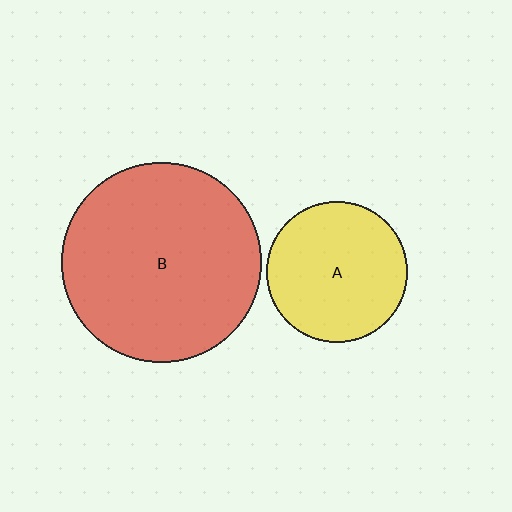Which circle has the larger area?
Circle B (red).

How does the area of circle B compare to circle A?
Approximately 2.0 times.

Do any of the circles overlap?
No, none of the circles overlap.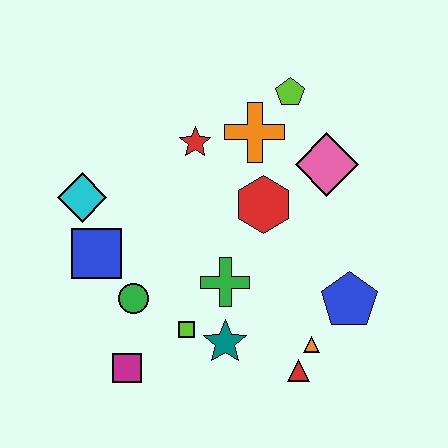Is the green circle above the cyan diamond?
No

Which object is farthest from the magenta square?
The lime pentagon is farthest from the magenta square.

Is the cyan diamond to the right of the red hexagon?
No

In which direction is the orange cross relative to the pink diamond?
The orange cross is to the left of the pink diamond.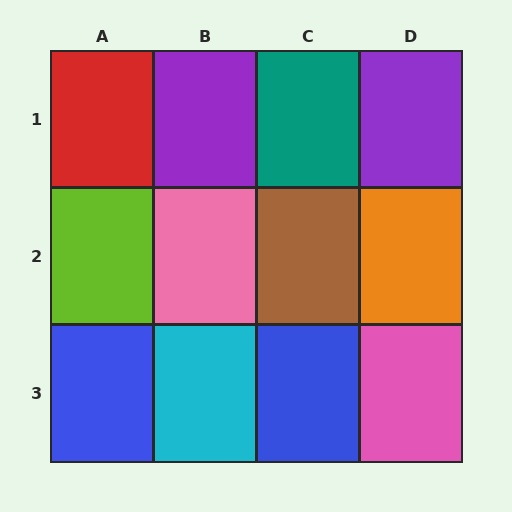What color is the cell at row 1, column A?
Red.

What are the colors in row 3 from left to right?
Blue, cyan, blue, pink.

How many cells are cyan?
1 cell is cyan.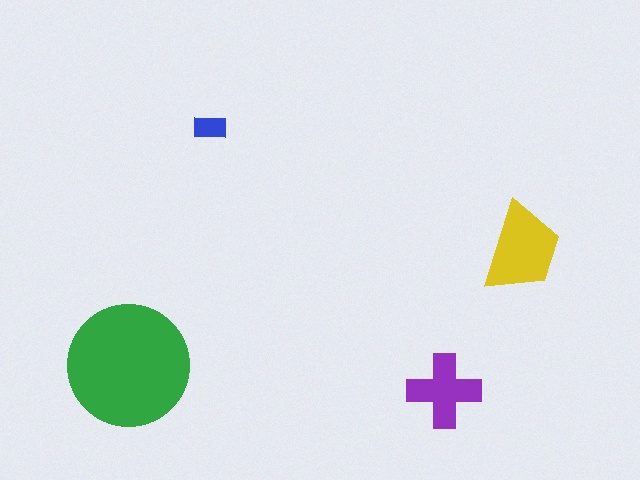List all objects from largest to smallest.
The green circle, the yellow trapezoid, the purple cross, the blue rectangle.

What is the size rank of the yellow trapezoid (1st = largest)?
2nd.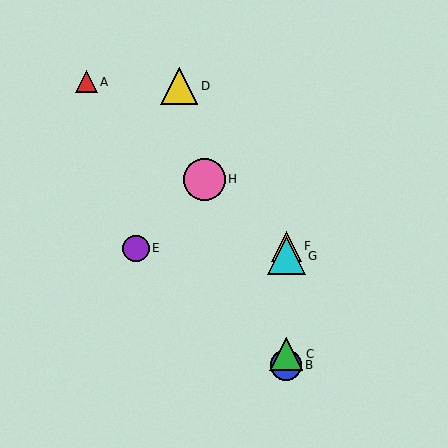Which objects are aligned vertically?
Objects B, C, F, G are aligned vertically.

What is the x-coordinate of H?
Object H is at x≈204.